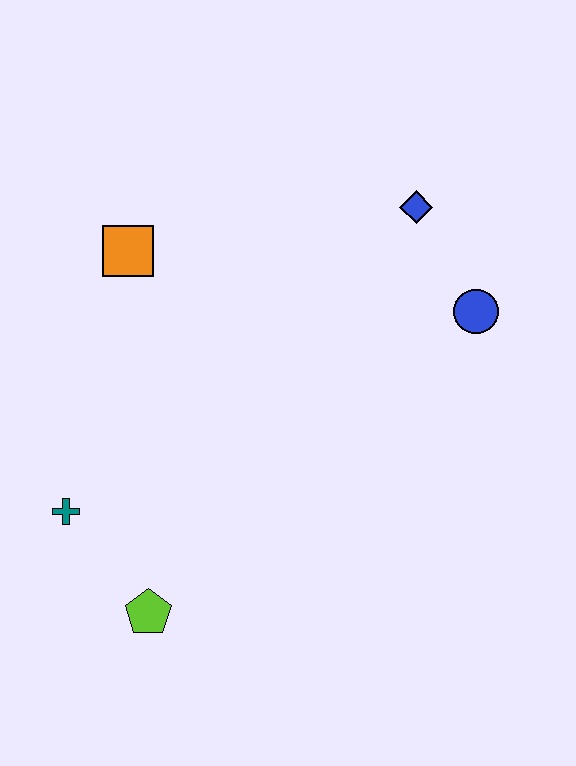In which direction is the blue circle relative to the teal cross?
The blue circle is to the right of the teal cross.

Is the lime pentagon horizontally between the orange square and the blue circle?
Yes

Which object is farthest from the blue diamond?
The lime pentagon is farthest from the blue diamond.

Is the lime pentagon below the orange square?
Yes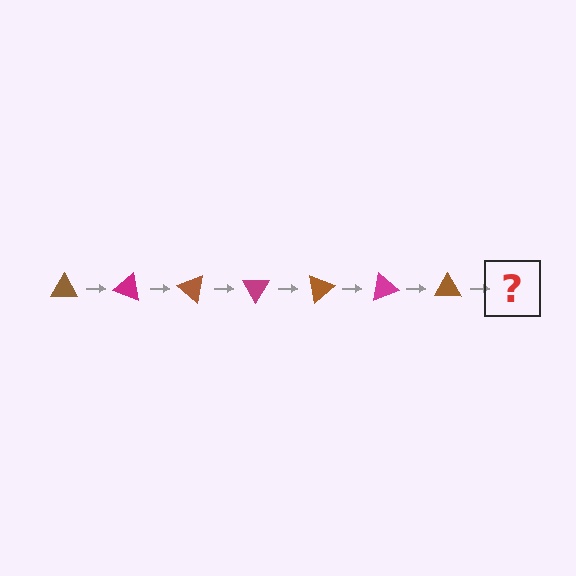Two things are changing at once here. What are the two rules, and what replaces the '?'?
The two rules are that it rotates 20 degrees each step and the color cycles through brown and magenta. The '?' should be a magenta triangle, rotated 140 degrees from the start.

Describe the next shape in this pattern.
It should be a magenta triangle, rotated 140 degrees from the start.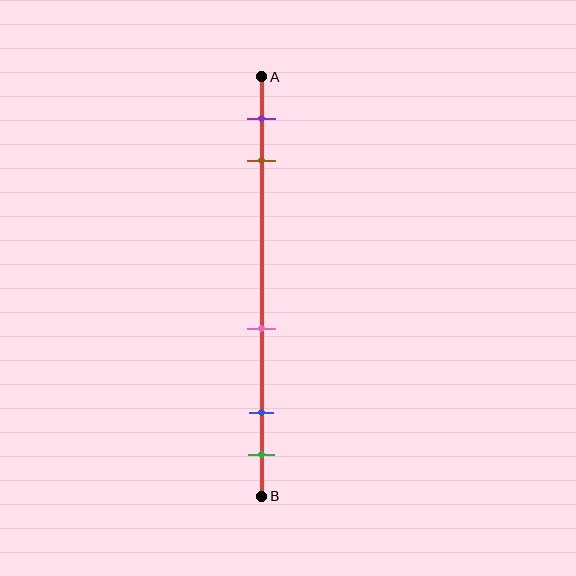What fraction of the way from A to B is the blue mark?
The blue mark is approximately 80% (0.8) of the way from A to B.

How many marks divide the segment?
There are 5 marks dividing the segment.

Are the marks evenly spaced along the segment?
No, the marks are not evenly spaced.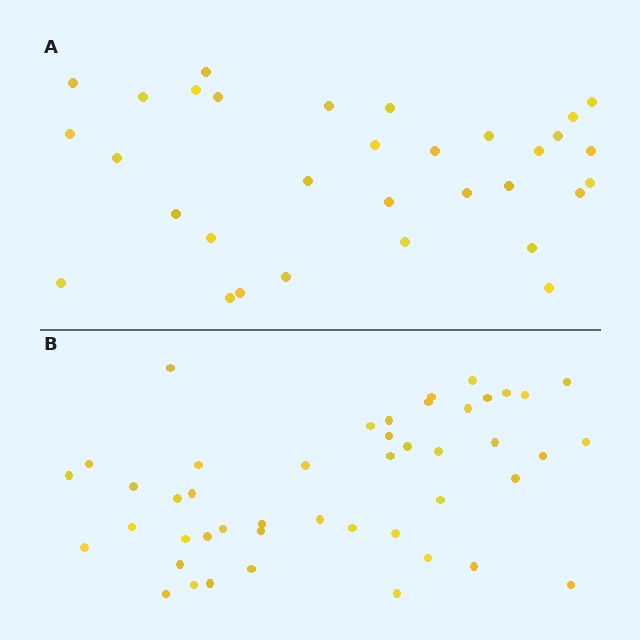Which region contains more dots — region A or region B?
Region B (the bottom region) has more dots.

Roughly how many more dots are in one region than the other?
Region B has approximately 15 more dots than region A.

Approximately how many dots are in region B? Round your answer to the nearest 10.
About 50 dots. (The exact count is 46, which rounds to 50.)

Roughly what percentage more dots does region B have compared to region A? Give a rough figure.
About 45% more.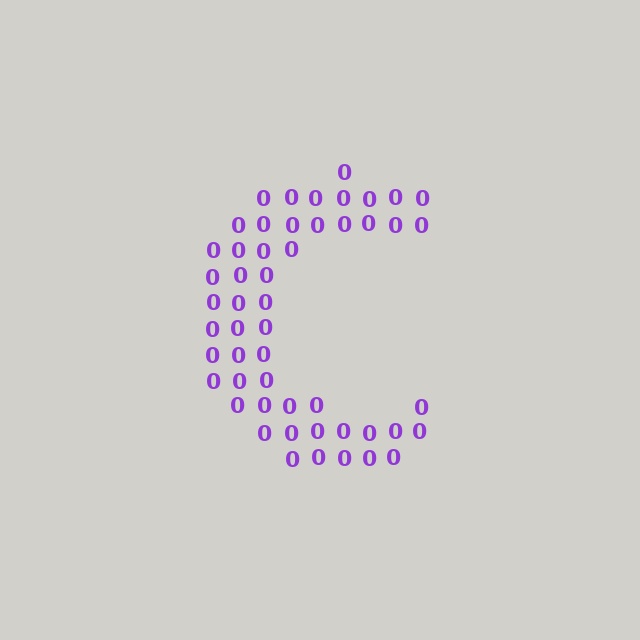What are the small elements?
The small elements are digit 0's.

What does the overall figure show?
The overall figure shows the letter C.